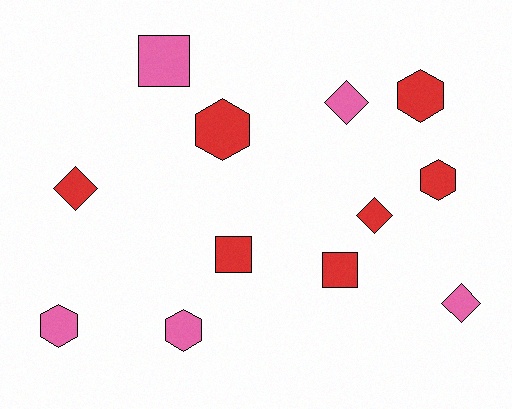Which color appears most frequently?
Red, with 7 objects.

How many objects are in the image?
There are 12 objects.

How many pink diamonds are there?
There are 2 pink diamonds.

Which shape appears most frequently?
Hexagon, with 5 objects.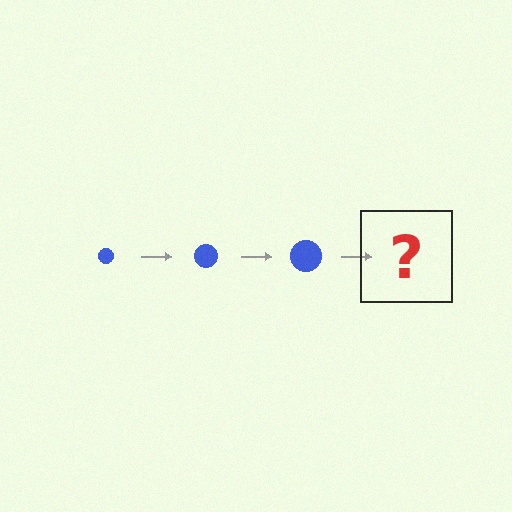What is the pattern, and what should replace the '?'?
The pattern is that the circle gets progressively larger each step. The '?' should be a blue circle, larger than the previous one.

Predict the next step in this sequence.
The next step is a blue circle, larger than the previous one.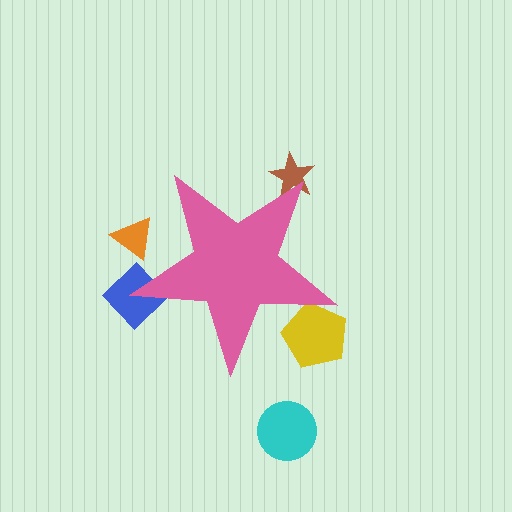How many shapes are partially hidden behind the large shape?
4 shapes are partially hidden.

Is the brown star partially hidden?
Yes, the brown star is partially hidden behind the pink star.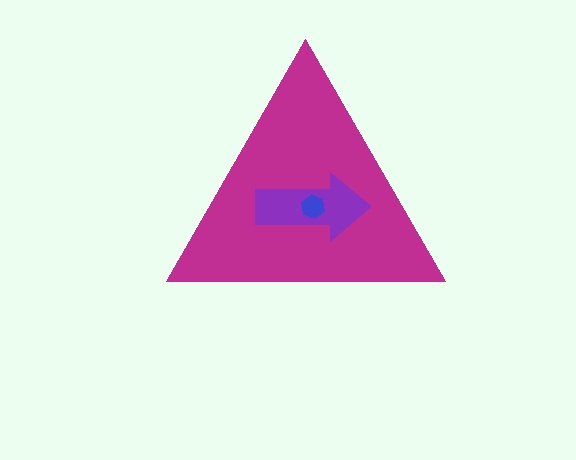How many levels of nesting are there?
3.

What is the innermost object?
The blue hexagon.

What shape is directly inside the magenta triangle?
The purple arrow.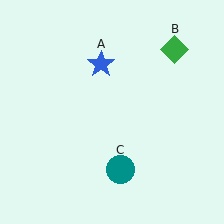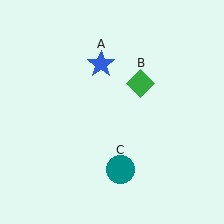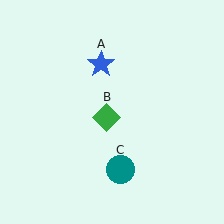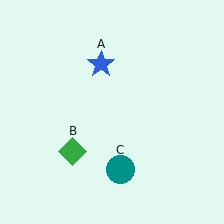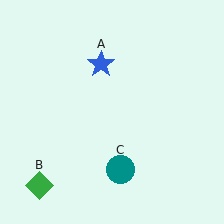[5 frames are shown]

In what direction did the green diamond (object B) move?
The green diamond (object B) moved down and to the left.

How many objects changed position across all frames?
1 object changed position: green diamond (object B).